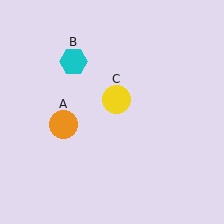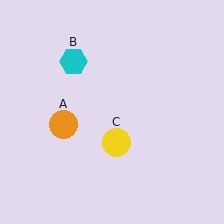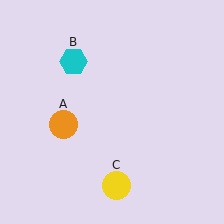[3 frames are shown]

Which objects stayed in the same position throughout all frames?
Orange circle (object A) and cyan hexagon (object B) remained stationary.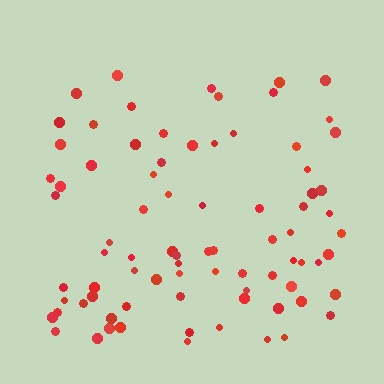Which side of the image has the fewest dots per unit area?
The top.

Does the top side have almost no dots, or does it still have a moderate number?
Still a moderate number, just noticeably fewer than the bottom.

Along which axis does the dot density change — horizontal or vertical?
Vertical.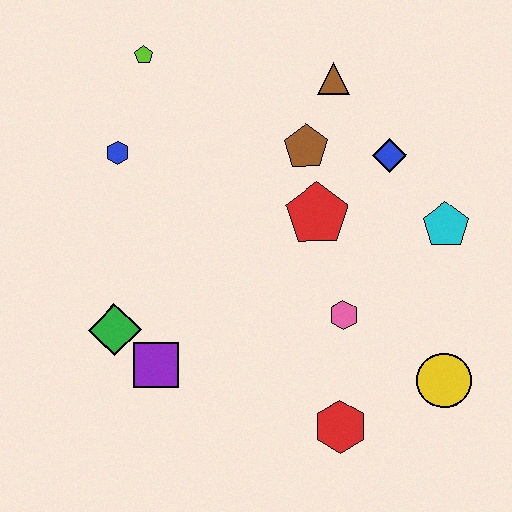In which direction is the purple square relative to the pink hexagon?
The purple square is to the left of the pink hexagon.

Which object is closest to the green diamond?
The purple square is closest to the green diamond.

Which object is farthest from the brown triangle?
The red hexagon is farthest from the brown triangle.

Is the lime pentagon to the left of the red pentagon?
Yes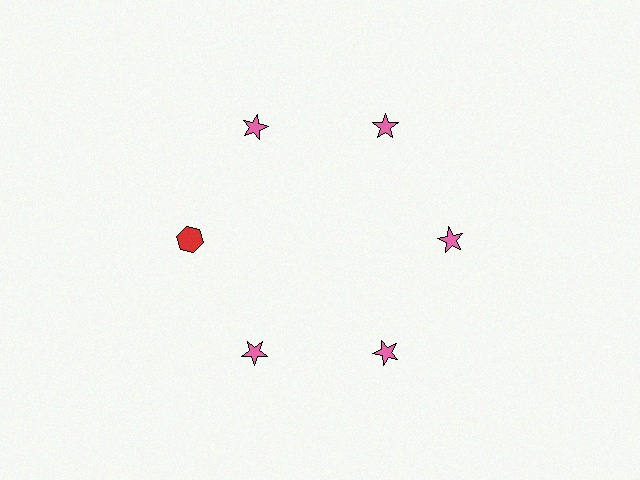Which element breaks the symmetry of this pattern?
The red hexagon at roughly the 9 o'clock position breaks the symmetry. All other shapes are pink stars.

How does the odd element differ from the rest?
It differs in both color (red instead of pink) and shape (hexagon instead of star).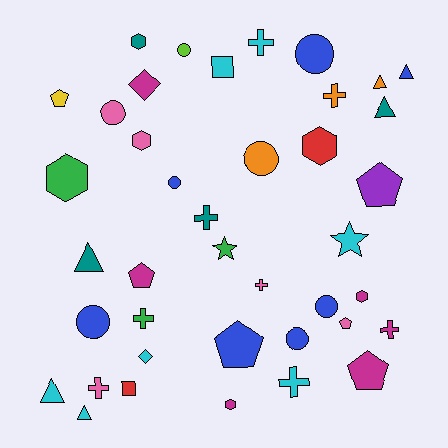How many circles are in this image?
There are 8 circles.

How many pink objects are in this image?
There are 5 pink objects.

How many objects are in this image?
There are 40 objects.